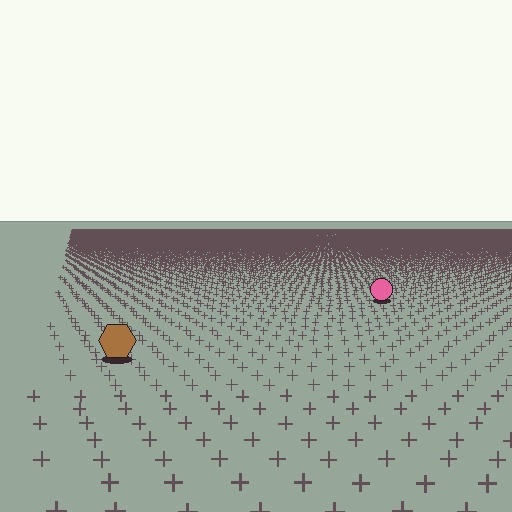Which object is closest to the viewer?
The brown hexagon is closest. The texture marks near it are larger and more spread out.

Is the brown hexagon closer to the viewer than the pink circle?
Yes. The brown hexagon is closer — you can tell from the texture gradient: the ground texture is coarser near it.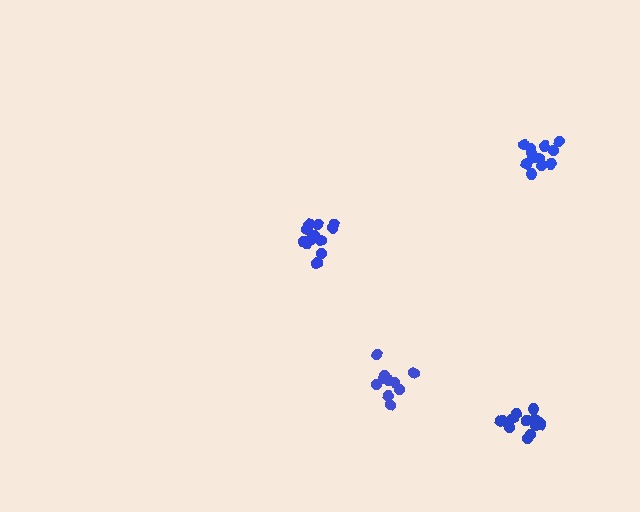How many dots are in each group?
Group 1: 14 dots, Group 2: 10 dots, Group 3: 12 dots, Group 4: 15 dots (51 total).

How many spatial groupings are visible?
There are 4 spatial groupings.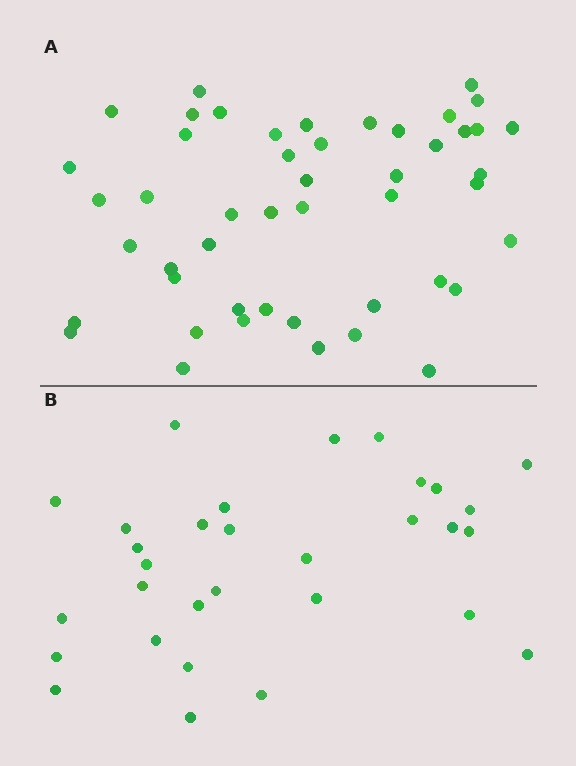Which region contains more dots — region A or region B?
Region A (the top region) has more dots.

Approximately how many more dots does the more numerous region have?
Region A has approximately 15 more dots than region B.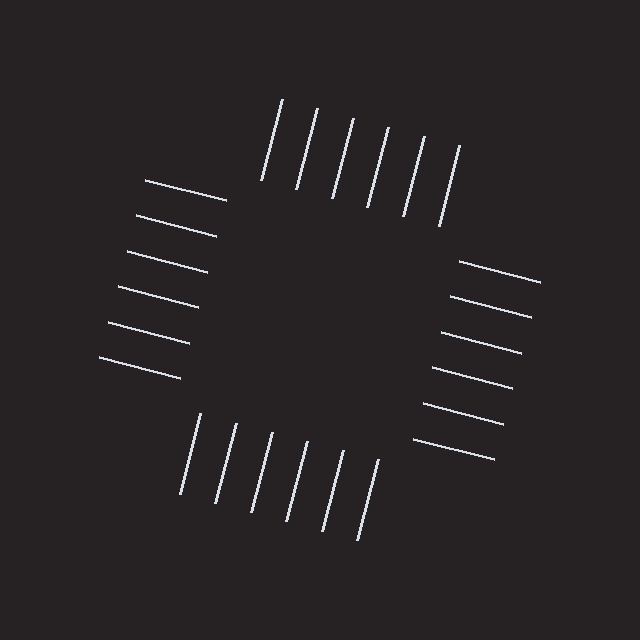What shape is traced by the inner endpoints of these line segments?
An illusory square — the line segments terminate on its edges but no continuous stroke is drawn.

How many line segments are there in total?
24 — 6 along each of the 4 edges.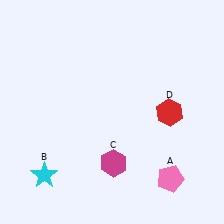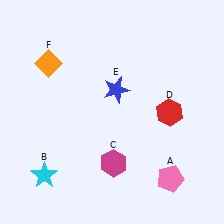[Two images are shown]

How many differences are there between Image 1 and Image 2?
There are 2 differences between the two images.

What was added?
A blue star (E), an orange diamond (F) were added in Image 2.